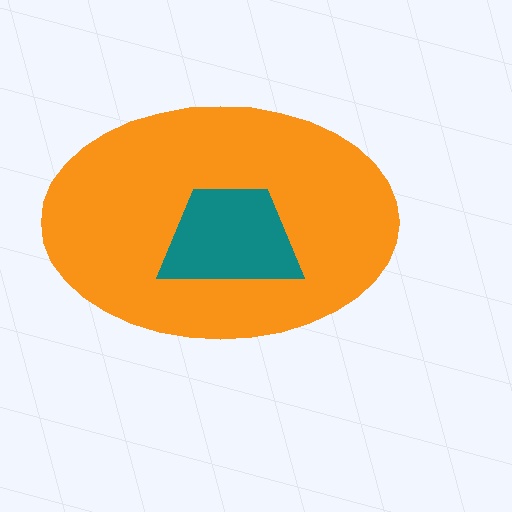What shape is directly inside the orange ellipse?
The teal trapezoid.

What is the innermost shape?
The teal trapezoid.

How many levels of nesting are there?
2.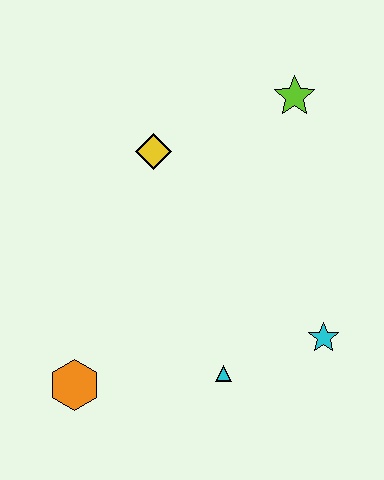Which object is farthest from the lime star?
The orange hexagon is farthest from the lime star.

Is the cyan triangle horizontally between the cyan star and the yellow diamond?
Yes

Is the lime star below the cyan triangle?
No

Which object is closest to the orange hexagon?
The cyan triangle is closest to the orange hexagon.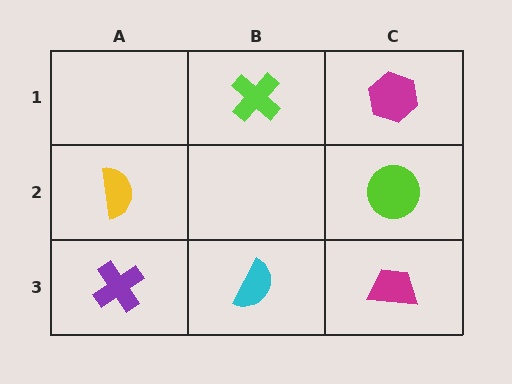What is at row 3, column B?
A cyan semicircle.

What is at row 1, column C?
A magenta hexagon.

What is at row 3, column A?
A purple cross.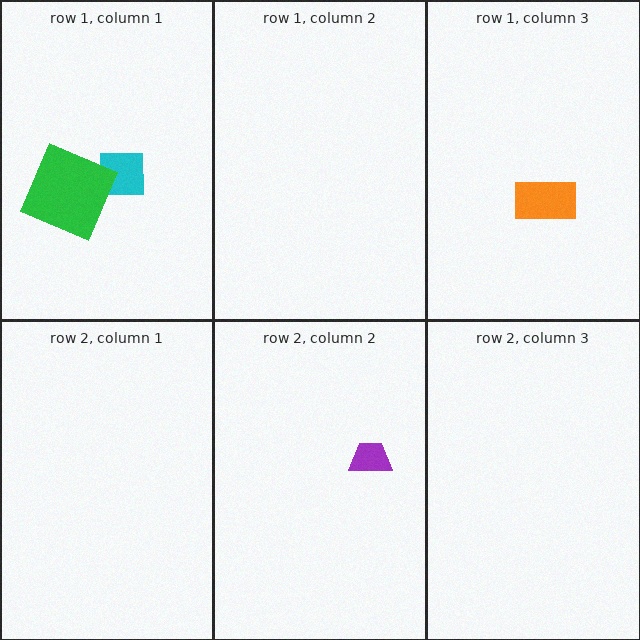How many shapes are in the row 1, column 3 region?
1.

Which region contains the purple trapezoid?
The row 2, column 2 region.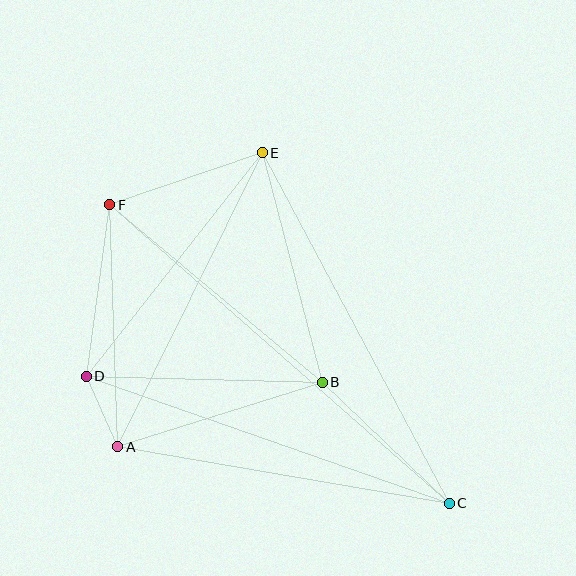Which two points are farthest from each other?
Points C and F are farthest from each other.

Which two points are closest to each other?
Points A and D are closest to each other.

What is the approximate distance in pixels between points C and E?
The distance between C and E is approximately 397 pixels.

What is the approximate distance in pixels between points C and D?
The distance between C and D is approximately 385 pixels.